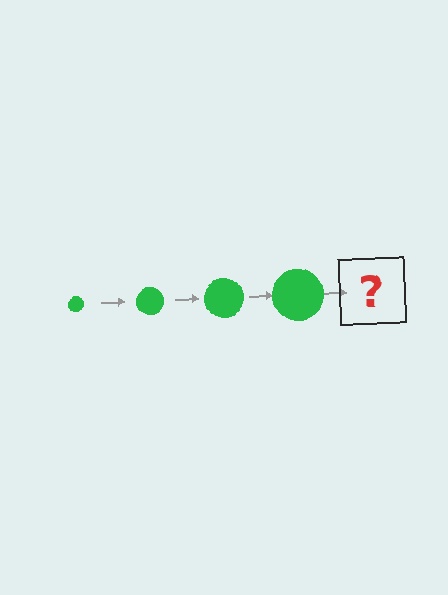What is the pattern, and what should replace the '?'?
The pattern is that the circle gets progressively larger each step. The '?' should be a green circle, larger than the previous one.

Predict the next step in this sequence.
The next step is a green circle, larger than the previous one.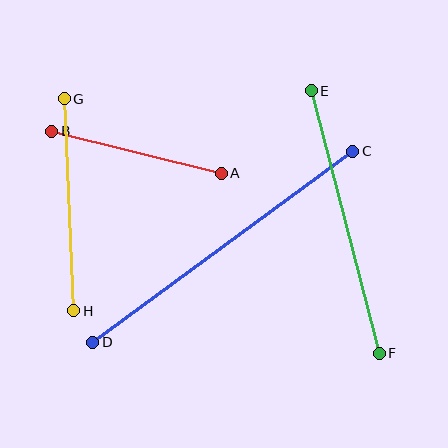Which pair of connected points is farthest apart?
Points C and D are farthest apart.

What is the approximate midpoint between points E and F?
The midpoint is at approximately (345, 222) pixels.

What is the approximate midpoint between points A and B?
The midpoint is at approximately (137, 152) pixels.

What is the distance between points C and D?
The distance is approximately 323 pixels.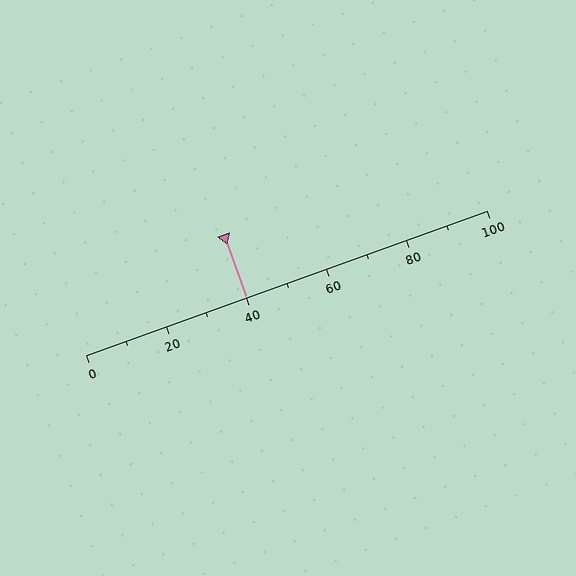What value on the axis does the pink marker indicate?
The marker indicates approximately 40.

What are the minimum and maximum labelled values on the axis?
The axis runs from 0 to 100.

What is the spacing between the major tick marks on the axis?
The major ticks are spaced 20 apart.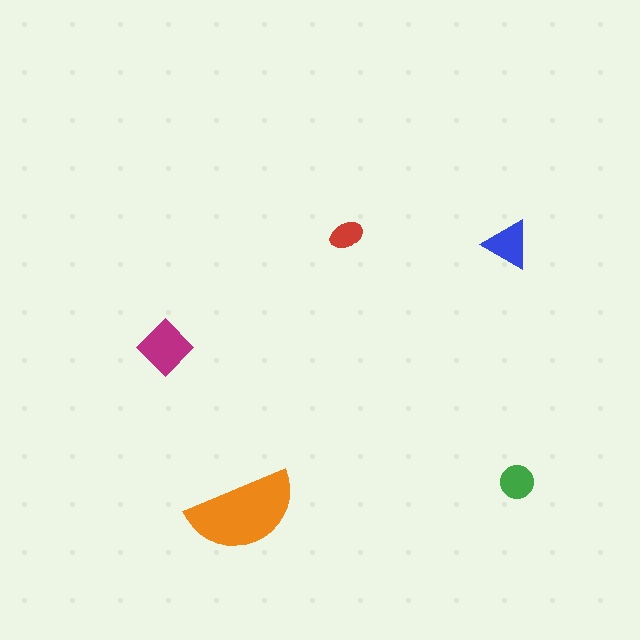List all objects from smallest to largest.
The red ellipse, the green circle, the blue triangle, the magenta diamond, the orange semicircle.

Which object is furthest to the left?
The magenta diamond is leftmost.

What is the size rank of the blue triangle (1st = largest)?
3rd.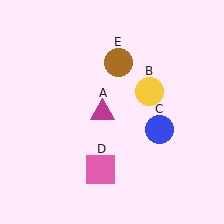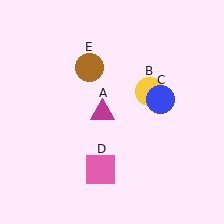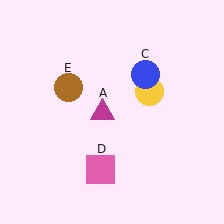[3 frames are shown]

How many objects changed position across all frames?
2 objects changed position: blue circle (object C), brown circle (object E).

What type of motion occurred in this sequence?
The blue circle (object C), brown circle (object E) rotated counterclockwise around the center of the scene.